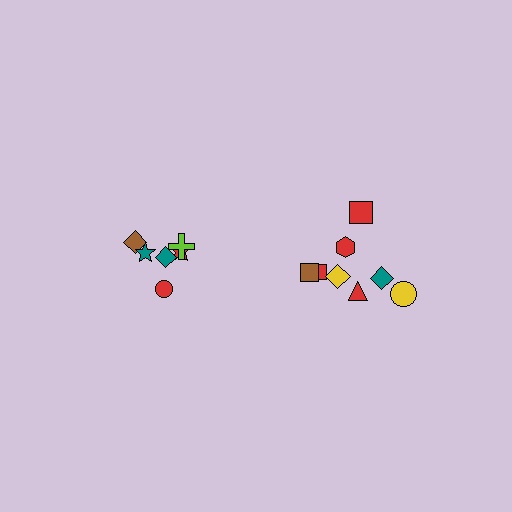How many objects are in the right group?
There are 8 objects.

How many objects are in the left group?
There are 6 objects.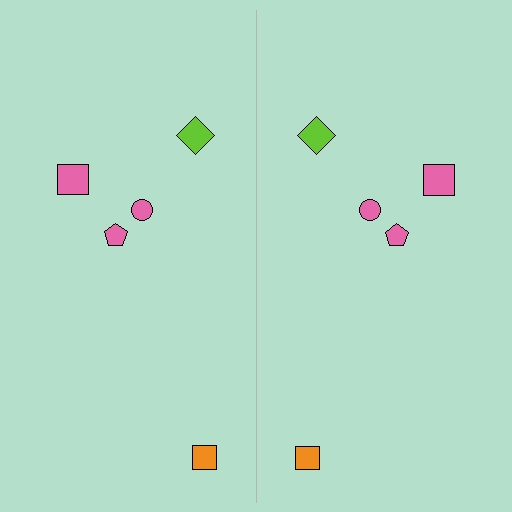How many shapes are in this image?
There are 10 shapes in this image.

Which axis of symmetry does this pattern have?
The pattern has a vertical axis of symmetry running through the center of the image.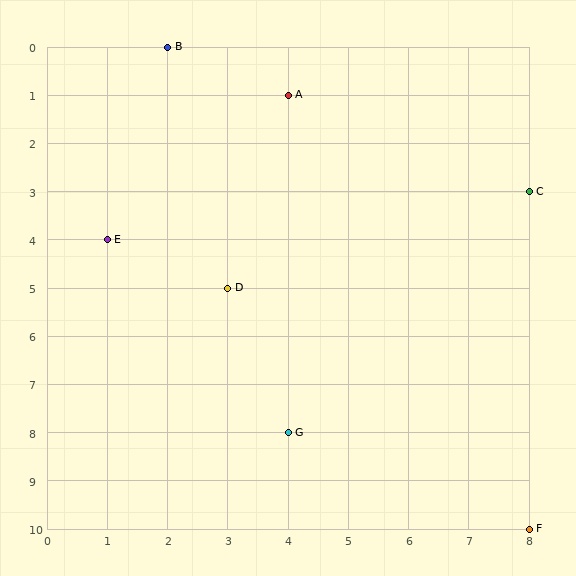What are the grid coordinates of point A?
Point A is at grid coordinates (4, 1).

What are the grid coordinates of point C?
Point C is at grid coordinates (8, 3).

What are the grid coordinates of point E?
Point E is at grid coordinates (1, 4).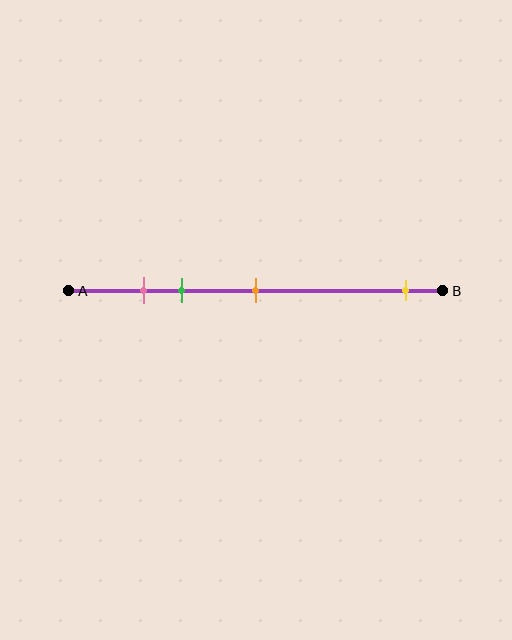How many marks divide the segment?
There are 4 marks dividing the segment.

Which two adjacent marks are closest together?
The pink and green marks are the closest adjacent pair.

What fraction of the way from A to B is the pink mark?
The pink mark is approximately 20% (0.2) of the way from A to B.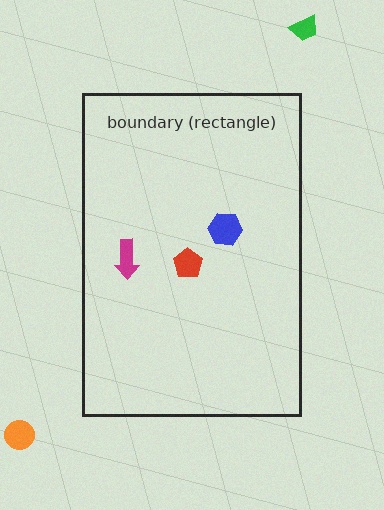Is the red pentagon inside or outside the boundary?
Inside.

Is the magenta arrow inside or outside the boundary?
Inside.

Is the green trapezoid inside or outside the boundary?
Outside.